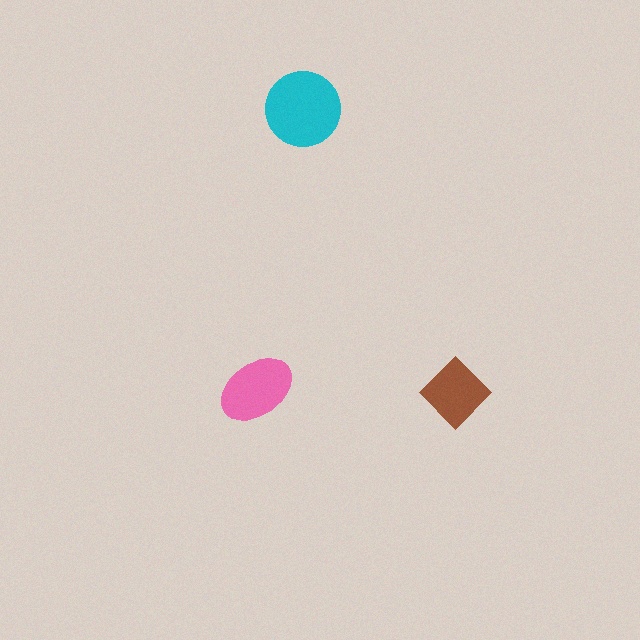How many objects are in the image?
There are 3 objects in the image.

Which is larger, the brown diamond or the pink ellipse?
The pink ellipse.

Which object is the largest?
The cyan circle.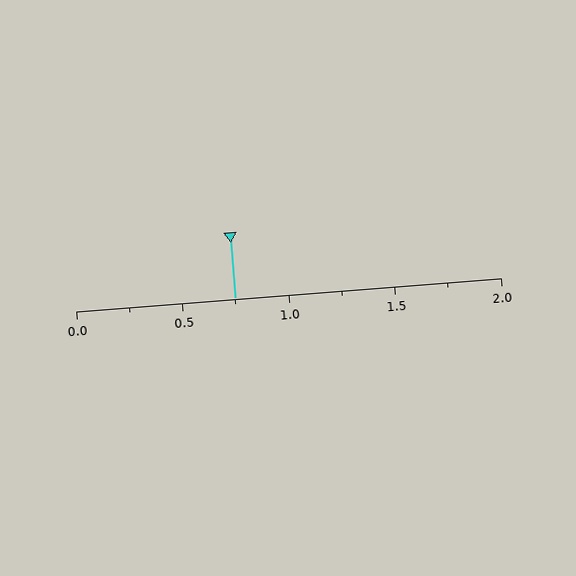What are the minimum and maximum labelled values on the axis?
The axis runs from 0.0 to 2.0.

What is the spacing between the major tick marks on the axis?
The major ticks are spaced 0.5 apart.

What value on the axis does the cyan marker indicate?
The marker indicates approximately 0.75.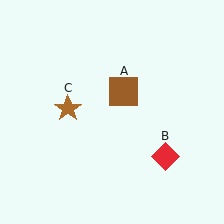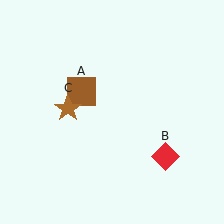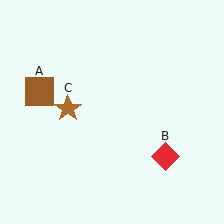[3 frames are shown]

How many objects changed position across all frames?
1 object changed position: brown square (object A).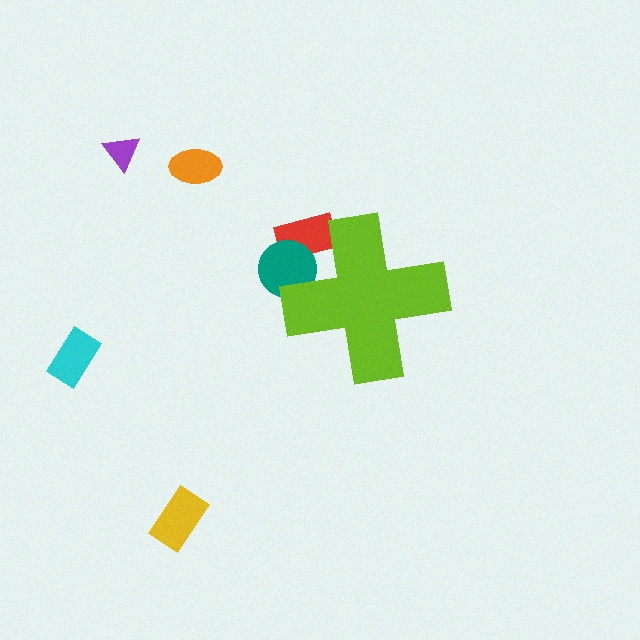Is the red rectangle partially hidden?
Yes, the red rectangle is partially hidden behind the lime cross.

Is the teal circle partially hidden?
Yes, the teal circle is partially hidden behind the lime cross.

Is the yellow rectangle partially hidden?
No, the yellow rectangle is fully visible.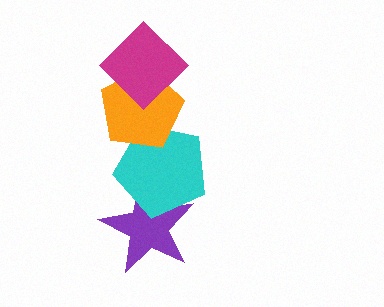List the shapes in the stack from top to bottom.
From top to bottom: the magenta diamond, the orange pentagon, the cyan pentagon, the purple star.